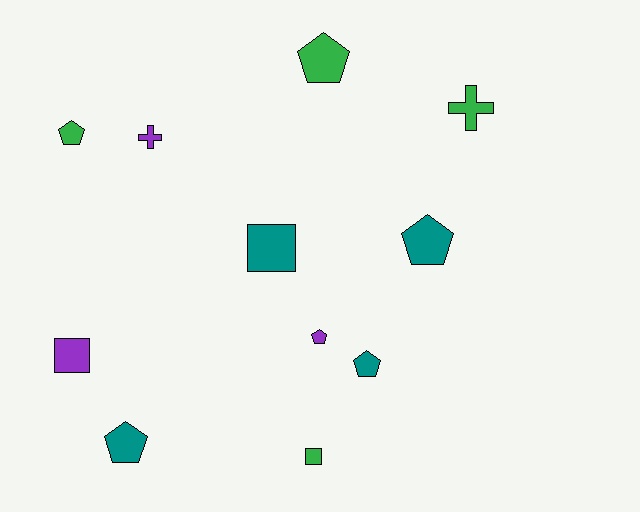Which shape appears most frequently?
Pentagon, with 6 objects.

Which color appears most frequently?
Green, with 4 objects.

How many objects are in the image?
There are 11 objects.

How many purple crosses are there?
There is 1 purple cross.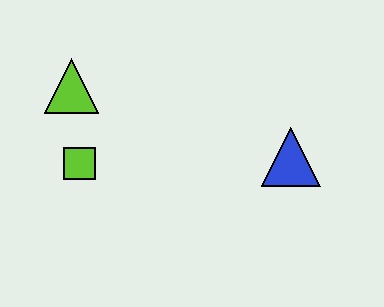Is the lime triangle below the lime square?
No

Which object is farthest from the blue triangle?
The lime triangle is farthest from the blue triangle.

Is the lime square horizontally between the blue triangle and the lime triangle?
Yes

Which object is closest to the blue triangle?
The lime square is closest to the blue triangle.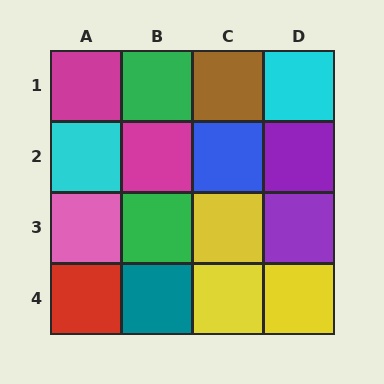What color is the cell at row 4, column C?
Yellow.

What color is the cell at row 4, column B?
Teal.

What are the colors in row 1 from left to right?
Magenta, green, brown, cyan.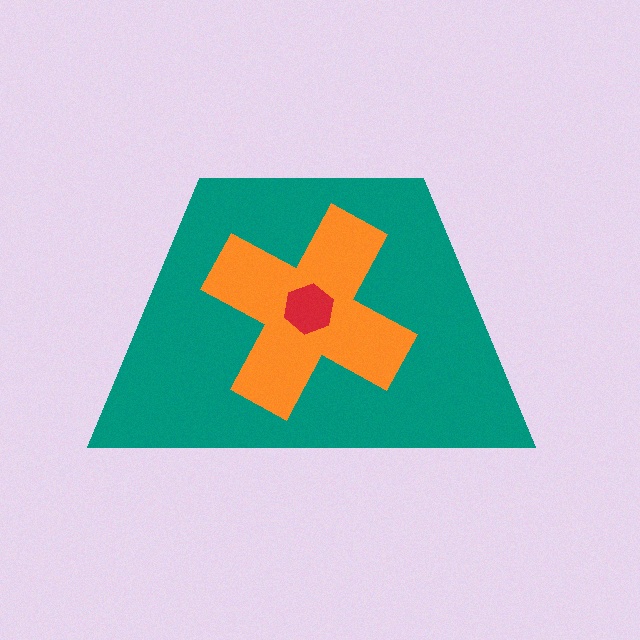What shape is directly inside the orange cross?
The red hexagon.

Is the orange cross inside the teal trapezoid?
Yes.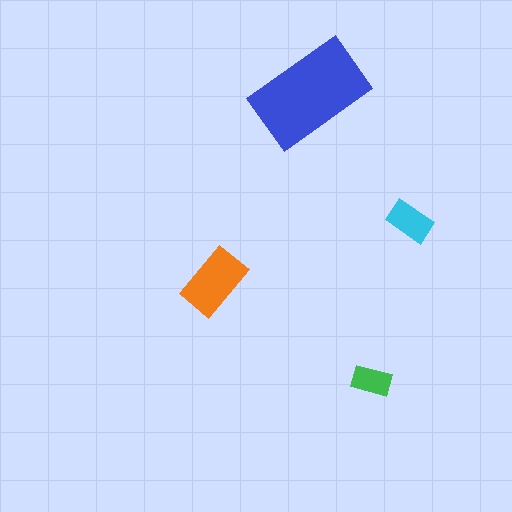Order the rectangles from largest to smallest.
the blue one, the orange one, the cyan one, the green one.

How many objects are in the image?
There are 4 objects in the image.